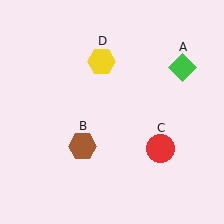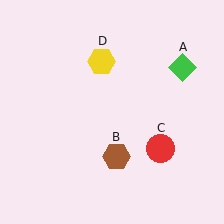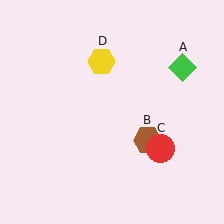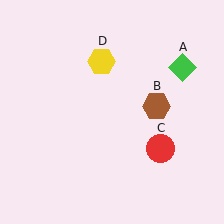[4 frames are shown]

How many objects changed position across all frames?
1 object changed position: brown hexagon (object B).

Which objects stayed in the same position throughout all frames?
Green diamond (object A) and red circle (object C) and yellow hexagon (object D) remained stationary.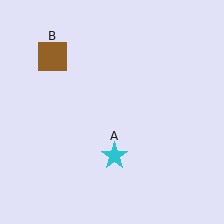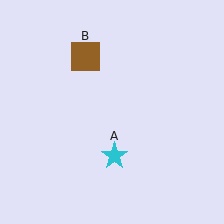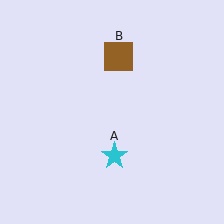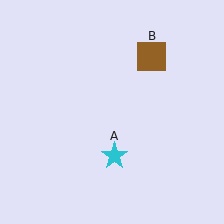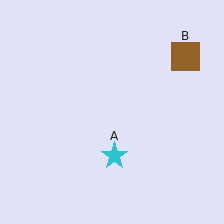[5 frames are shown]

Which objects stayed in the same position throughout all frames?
Cyan star (object A) remained stationary.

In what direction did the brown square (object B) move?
The brown square (object B) moved right.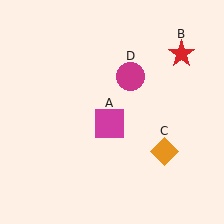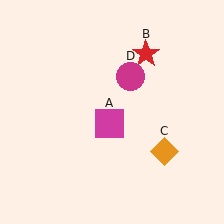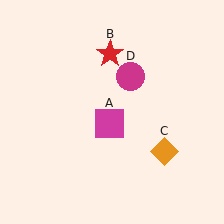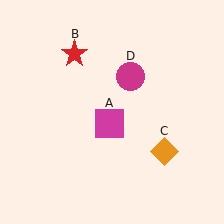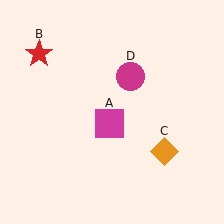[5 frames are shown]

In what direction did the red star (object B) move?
The red star (object B) moved left.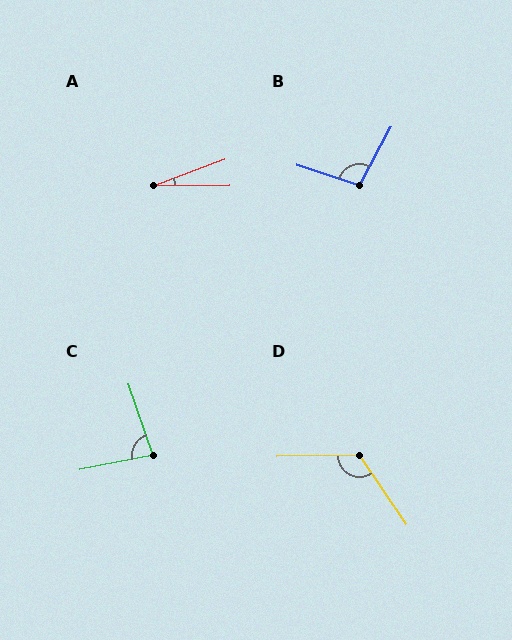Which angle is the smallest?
A, at approximately 20 degrees.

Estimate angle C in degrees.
Approximately 83 degrees.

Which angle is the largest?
D, at approximately 123 degrees.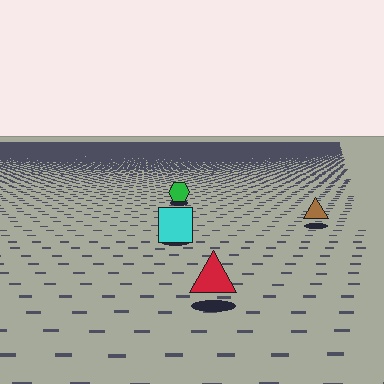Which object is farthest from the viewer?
The green hexagon is farthest from the viewer. It appears smaller and the ground texture around it is denser.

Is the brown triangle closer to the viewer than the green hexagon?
Yes. The brown triangle is closer — you can tell from the texture gradient: the ground texture is coarser near it.